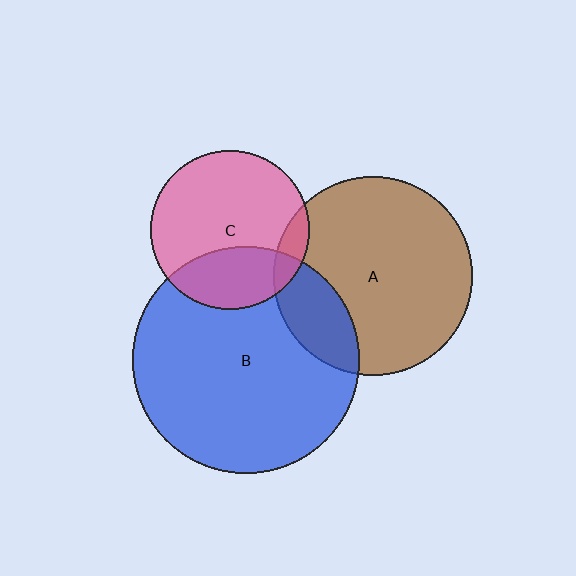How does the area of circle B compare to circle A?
Approximately 1.3 times.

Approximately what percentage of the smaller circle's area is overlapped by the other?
Approximately 10%.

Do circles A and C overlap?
Yes.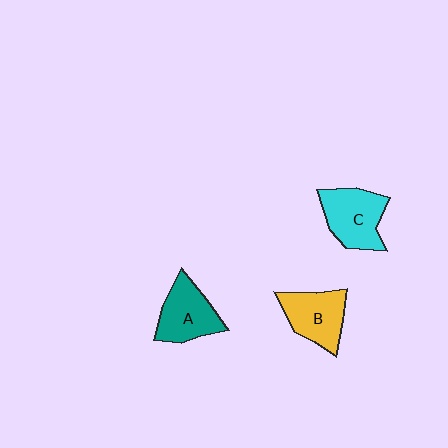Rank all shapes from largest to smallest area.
From largest to smallest: C (cyan), A (teal), B (yellow).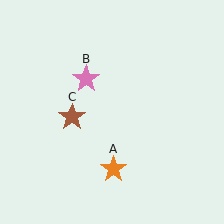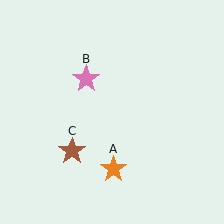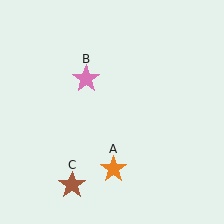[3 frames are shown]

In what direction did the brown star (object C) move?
The brown star (object C) moved down.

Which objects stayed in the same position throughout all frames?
Orange star (object A) and pink star (object B) remained stationary.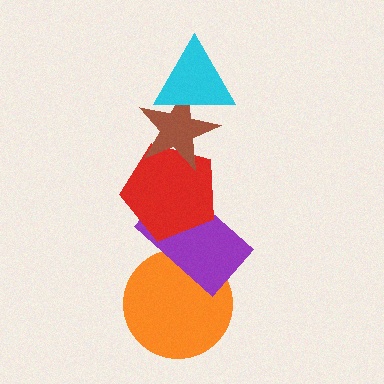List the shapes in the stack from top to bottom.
From top to bottom: the cyan triangle, the brown star, the red pentagon, the purple rectangle, the orange circle.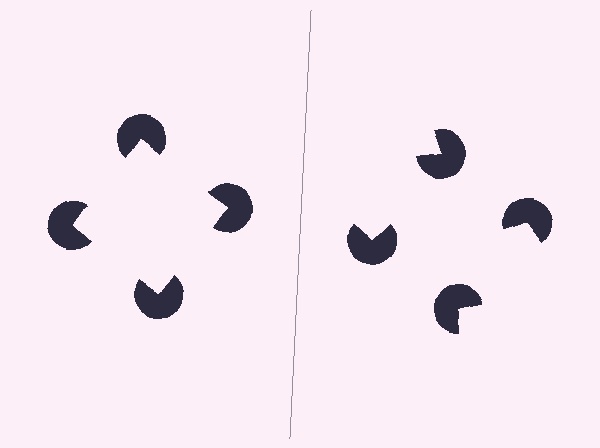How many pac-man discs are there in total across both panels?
8 — 4 on each side.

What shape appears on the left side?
An illusory square.